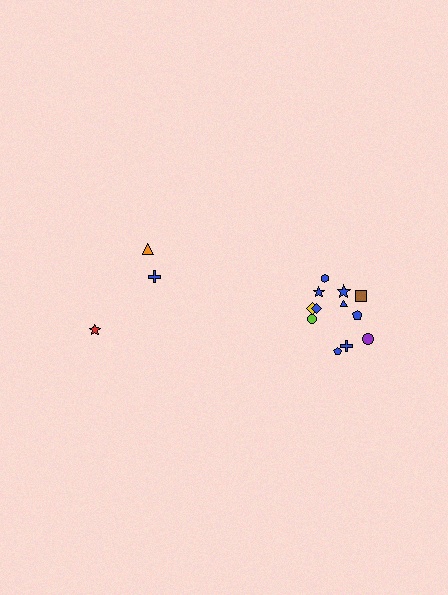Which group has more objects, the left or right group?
The right group.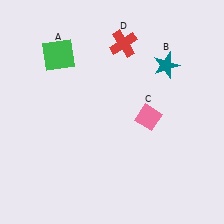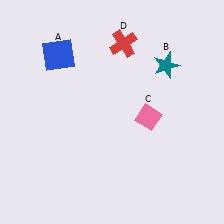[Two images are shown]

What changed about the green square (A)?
In Image 1, A is green. In Image 2, it changed to blue.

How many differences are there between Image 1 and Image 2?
There is 1 difference between the two images.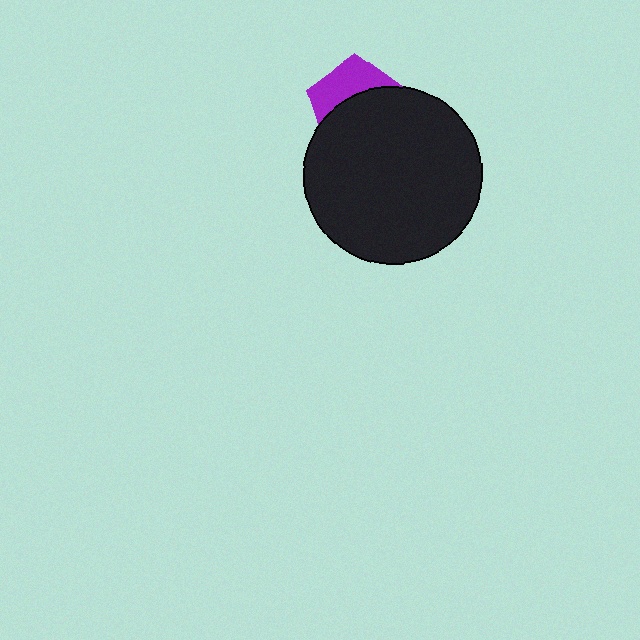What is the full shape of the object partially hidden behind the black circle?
The partially hidden object is a purple pentagon.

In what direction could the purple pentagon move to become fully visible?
The purple pentagon could move up. That would shift it out from behind the black circle entirely.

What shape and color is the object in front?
The object in front is a black circle.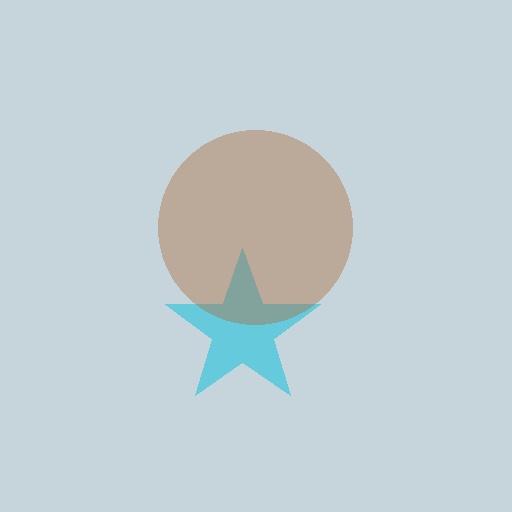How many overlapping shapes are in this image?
There are 2 overlapping shapes in the image.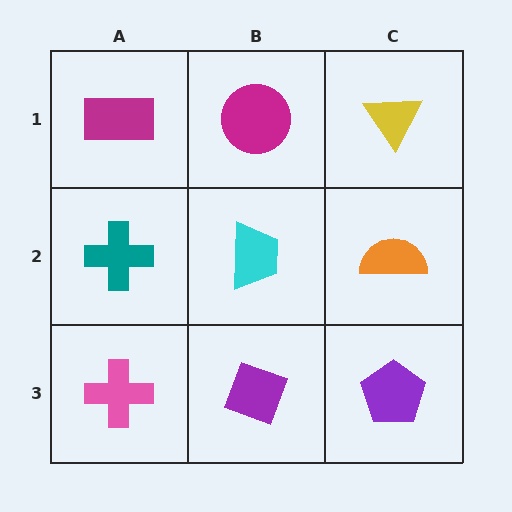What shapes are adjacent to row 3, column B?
A cyan trapezoid (row 2, column B), a pink cross (row 3, column A), a purple pentagon (row 3, column C).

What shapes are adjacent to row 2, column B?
A magenta circle (row 1, column B), a purple diamond (row 3, column B), a teal cross (row 2, column A), an orange semicircle (row 2, column C).